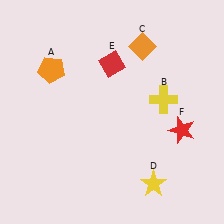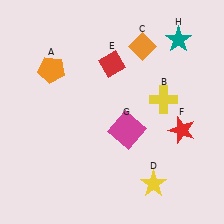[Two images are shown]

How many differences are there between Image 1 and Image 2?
There are 2 differences between the two images.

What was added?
A magenta square (G), a teal star (H) were added in Image 2.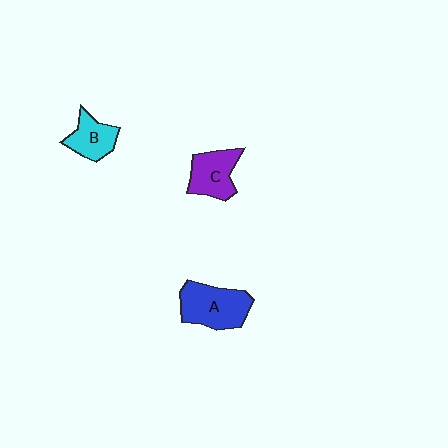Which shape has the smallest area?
Shape B (cyan).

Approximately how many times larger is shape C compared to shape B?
Approximately 1.2 times.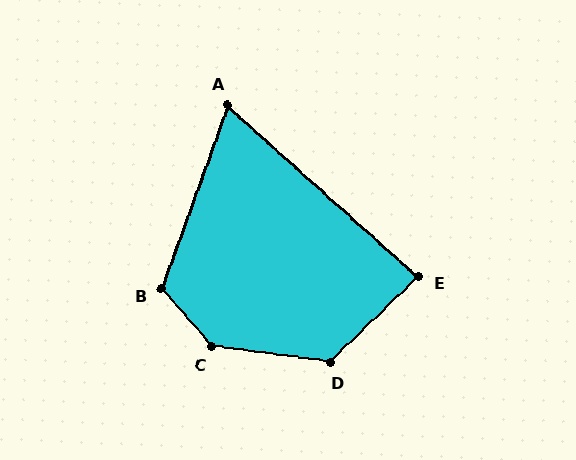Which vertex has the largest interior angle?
C, at approximately 139 degrees.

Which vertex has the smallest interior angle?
A, at approximately 68 degrees.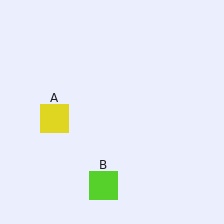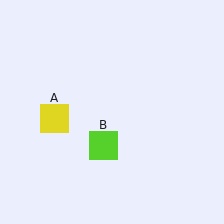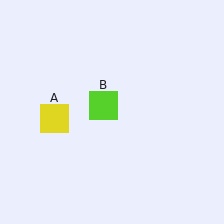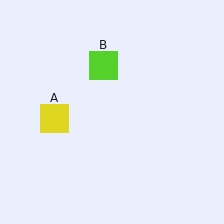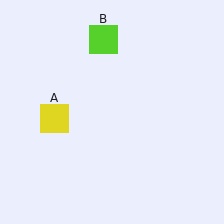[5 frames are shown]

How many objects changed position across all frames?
1 object changed position: lime square (object B).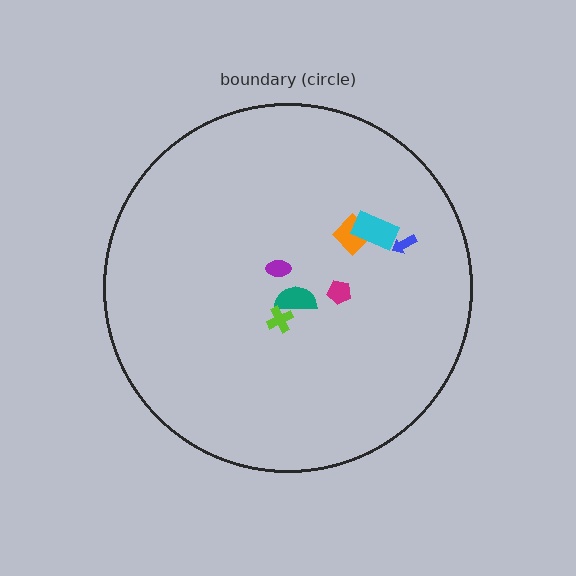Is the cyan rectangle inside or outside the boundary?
Inside.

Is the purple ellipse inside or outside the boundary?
Inside.